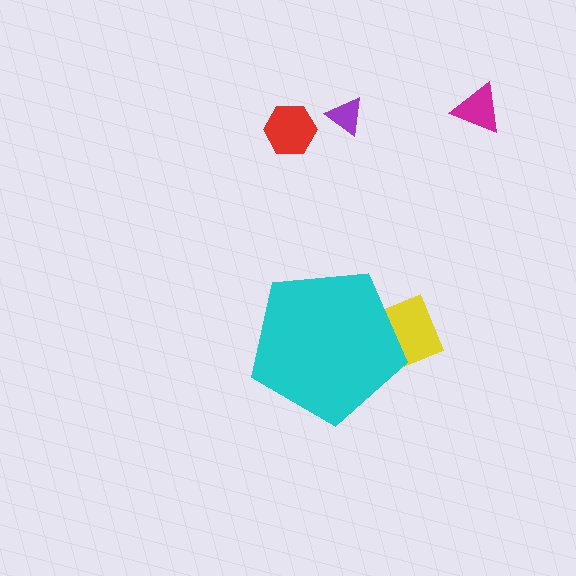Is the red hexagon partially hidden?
No, the red hexagon is fully visible.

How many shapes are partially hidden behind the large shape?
1 shape is partially hidden.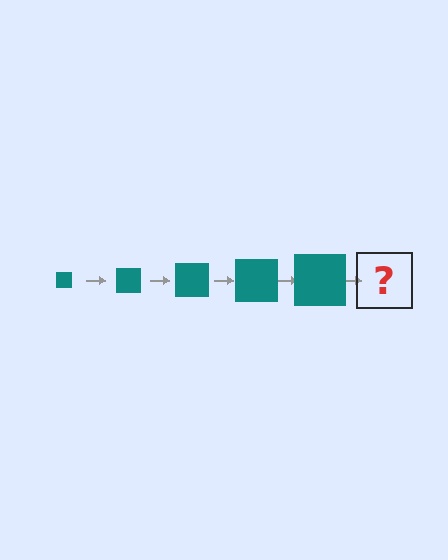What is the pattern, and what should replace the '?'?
The pattern is that the square gets progressively larger each step. The '?' should be a teal square, larger than the previous one.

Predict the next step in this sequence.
The next step is a teal square, larger than the previous one.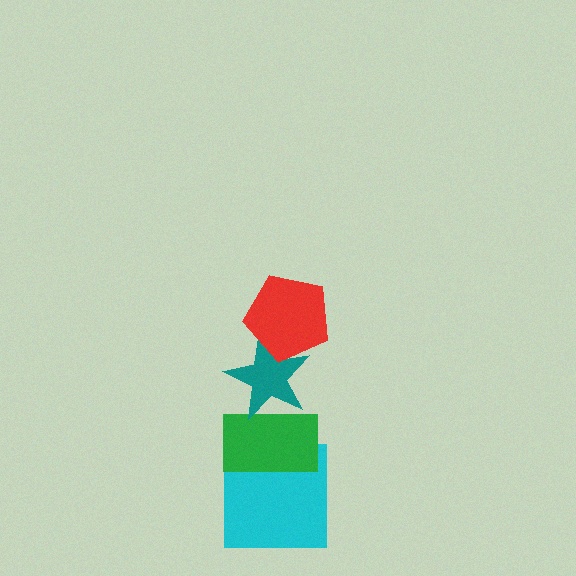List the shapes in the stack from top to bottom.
From top to bottom: the red pentagon, the teal star, the green rectangle, the cyan square.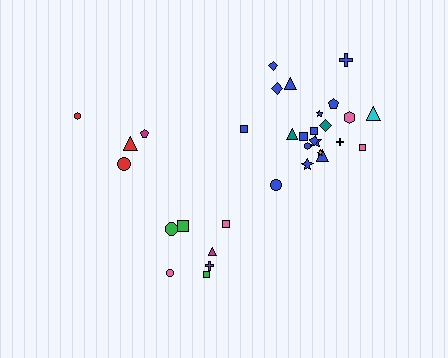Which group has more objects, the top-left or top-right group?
The top-right group.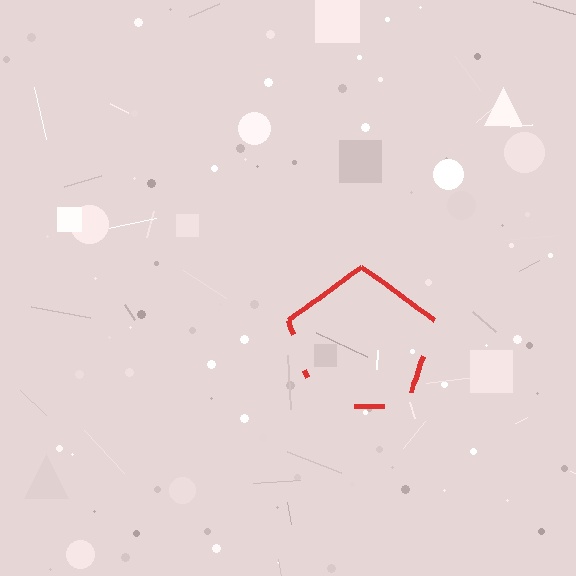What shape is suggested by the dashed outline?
The dashed outline suggests a pentagon.